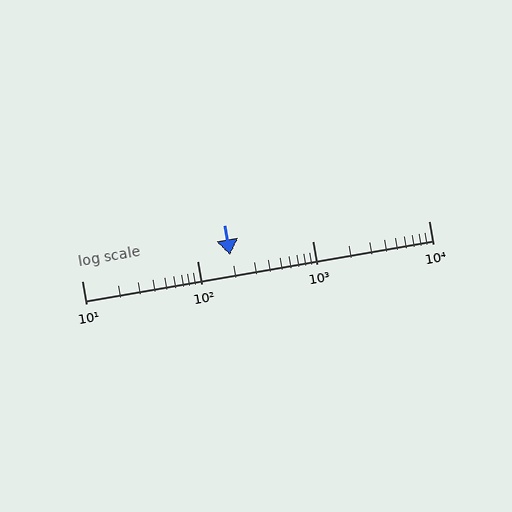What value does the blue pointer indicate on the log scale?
The pointer indicates approximately 190.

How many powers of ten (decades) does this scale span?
The scale spans 3 decades, from 10 to 10000.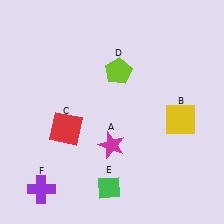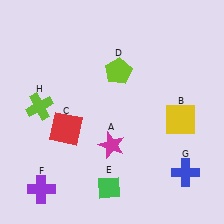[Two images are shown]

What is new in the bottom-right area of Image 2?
A blue cross (G) was added in the bottom-right area of Image 2.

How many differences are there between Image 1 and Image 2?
There are 2 differences between the two images.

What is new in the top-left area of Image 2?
A lime cross (H) was added in the top-left area of Image 2.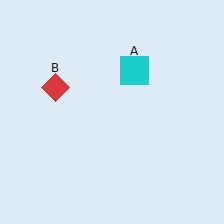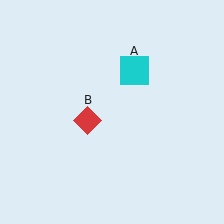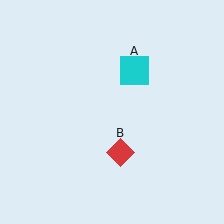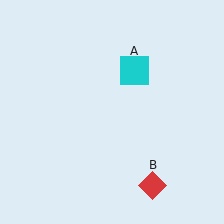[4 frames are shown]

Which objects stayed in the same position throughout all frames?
Cyan square (object A) remained stationary.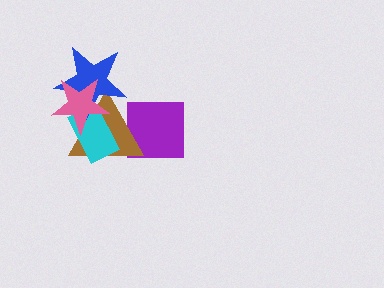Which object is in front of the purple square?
The brown triangle is in front of the purple square.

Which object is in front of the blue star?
The pink star is in front of the blue star.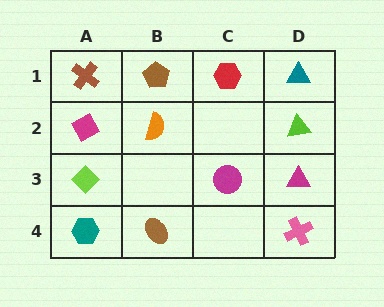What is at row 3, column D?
A magenta triangle.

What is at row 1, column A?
A brown cross.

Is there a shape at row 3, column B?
No, that cell is empty.